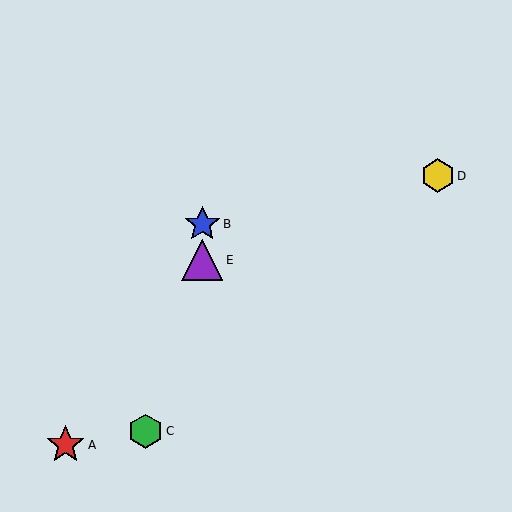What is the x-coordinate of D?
Object D is at x≈438.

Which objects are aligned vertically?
Objects B, E are aligned vertically.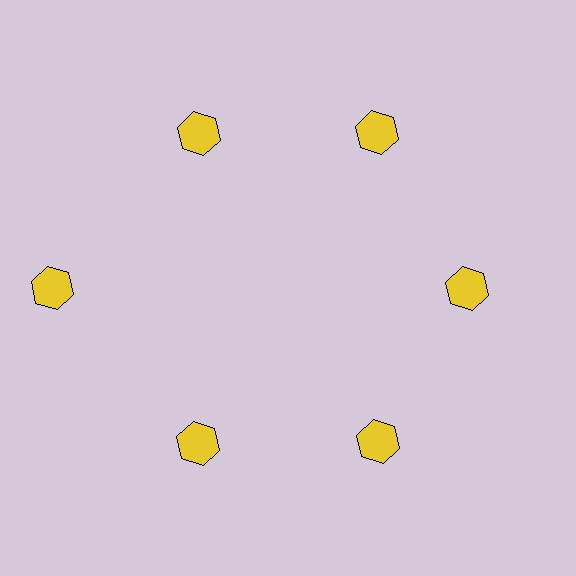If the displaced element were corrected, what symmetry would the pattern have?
It would have 6-fold rotational symmetry — the pattern would map onto itself every 60 degrees.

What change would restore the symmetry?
The symmetry would be restored by moving it inward, back onto the ring so that all 6 hexagons sit at equal angles and equal distance from the center.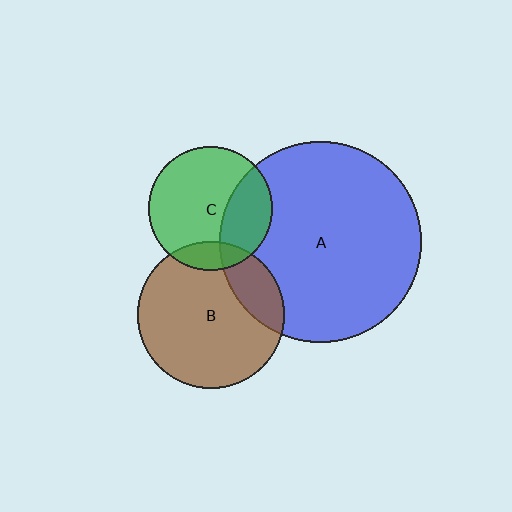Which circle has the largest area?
Circle A (blue).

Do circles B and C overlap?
Yes.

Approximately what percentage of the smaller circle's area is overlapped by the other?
Approximately 15%.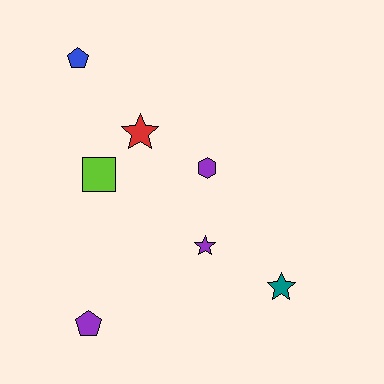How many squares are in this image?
There is 1 square.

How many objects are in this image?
There are 7 objects.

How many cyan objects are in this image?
There are no cyan objects.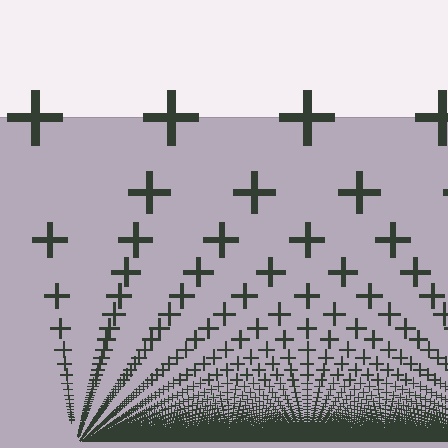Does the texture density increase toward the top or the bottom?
Density increases toward the bottom.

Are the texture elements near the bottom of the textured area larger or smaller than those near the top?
Smaller. The gradient is inverted — elements near the bottom are smaller and denser.